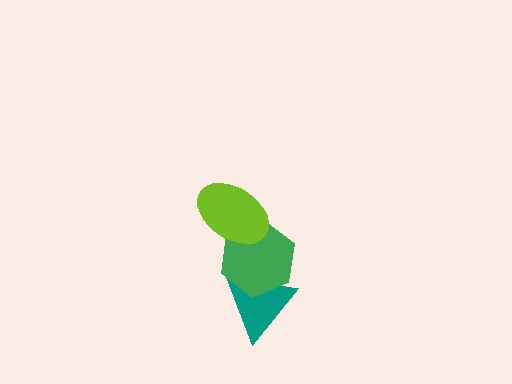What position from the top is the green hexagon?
The green hexagon is 2nd from the top.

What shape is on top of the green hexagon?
The lime ellipse is on top of the green hexagon.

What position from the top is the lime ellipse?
The lime ellipse is 1st from the top.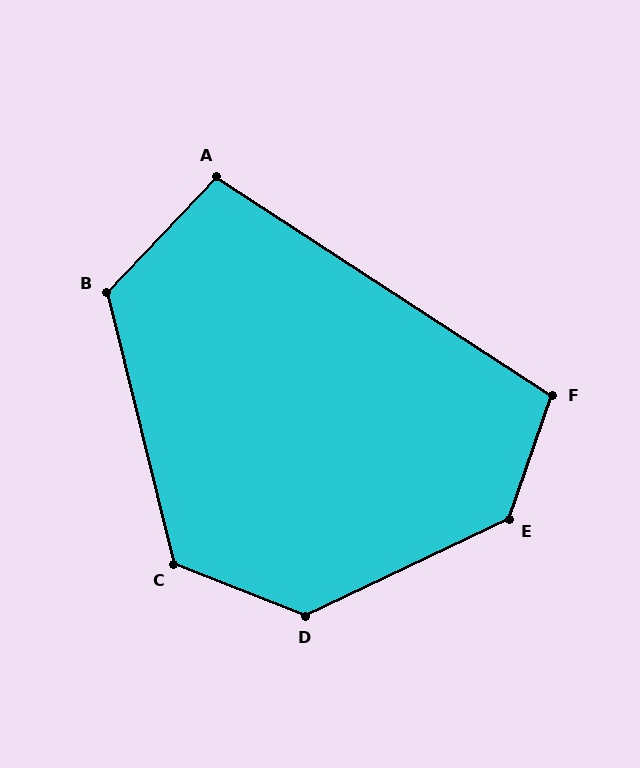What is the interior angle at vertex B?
Approximately 123 degrees (obtuse).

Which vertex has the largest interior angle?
E, at approximately 135 degrees.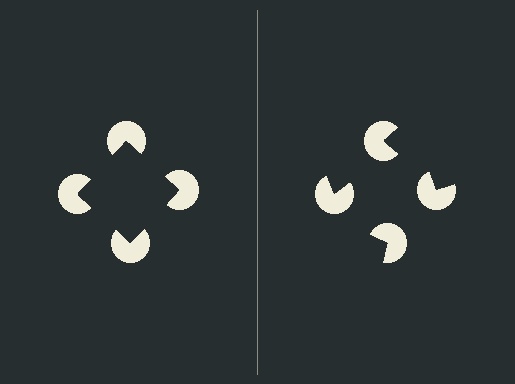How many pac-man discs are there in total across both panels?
8 — 4 on each side.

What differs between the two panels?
The pac-man discs are positioned identically on both sides; only the wedge orientations differ. On the left they align to a square; on the right they are misaligned.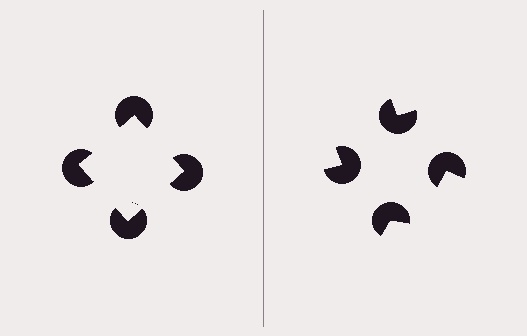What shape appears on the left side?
An illusory square.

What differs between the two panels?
The pac-man discs are positioned identically on both sides; only the wedge orientations differ. On the left they align to a square; on the right they are misaligned.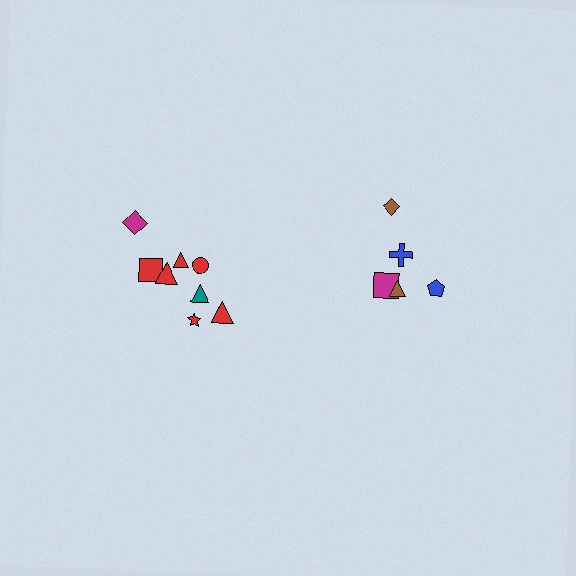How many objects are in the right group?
There are 5 objects.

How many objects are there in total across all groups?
There are 13 objects.